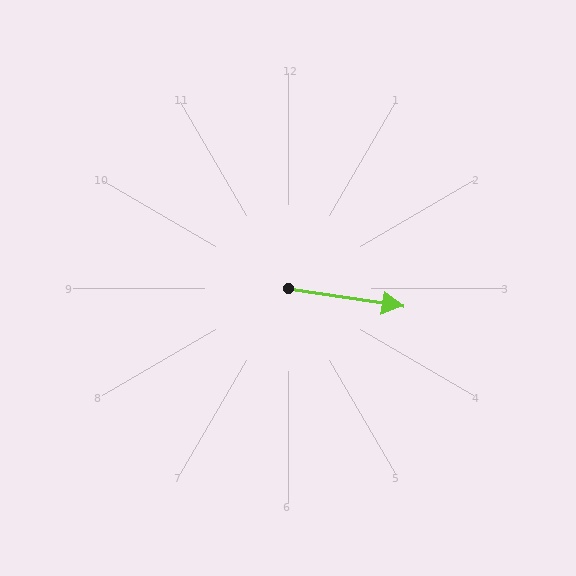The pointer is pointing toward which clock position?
Roughly 3 o'clock.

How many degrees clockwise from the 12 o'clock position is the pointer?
Approximately 99 degrees.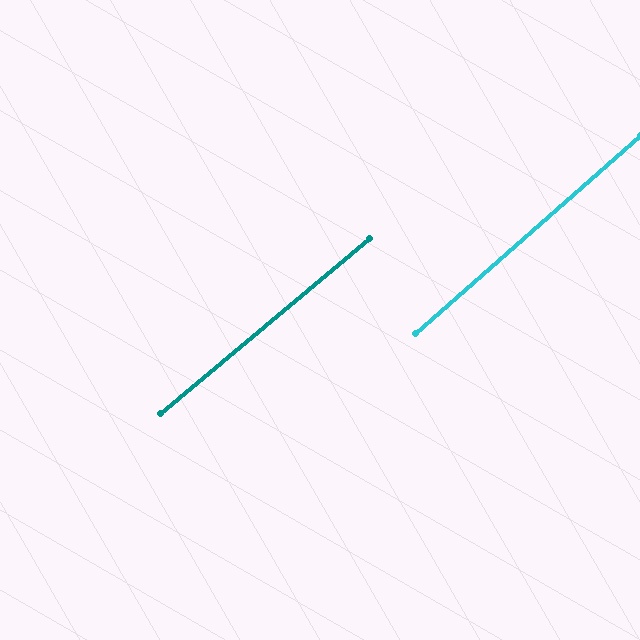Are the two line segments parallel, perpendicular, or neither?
Parallel — their directions differ by only 1.3°.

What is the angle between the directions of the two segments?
Approximately 1 degree.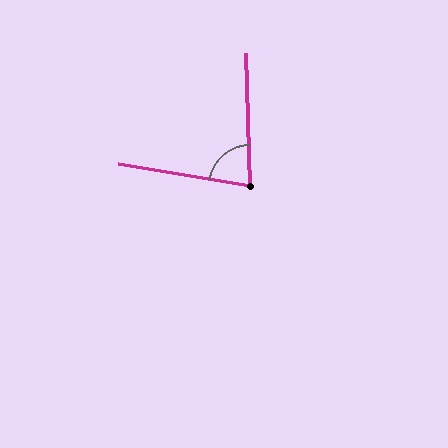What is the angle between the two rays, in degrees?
Approximately 79 degrees.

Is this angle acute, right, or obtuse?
It is acute.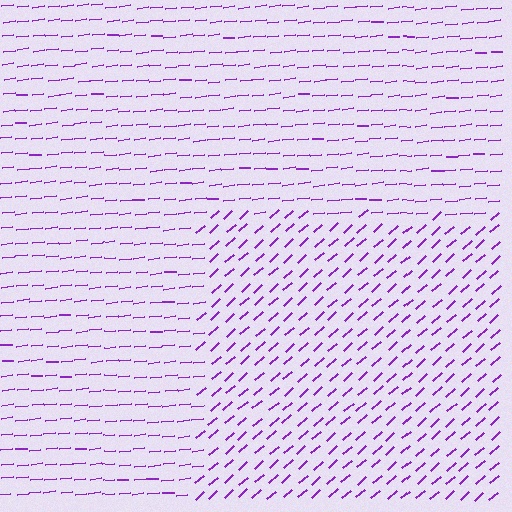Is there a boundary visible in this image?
Yes, there is a texture boundary formed by a change in line orientation.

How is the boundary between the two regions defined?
The boundary is defined purely by a change in line orientation (approximately 35 degrees difference). All lines are the same color and thickness.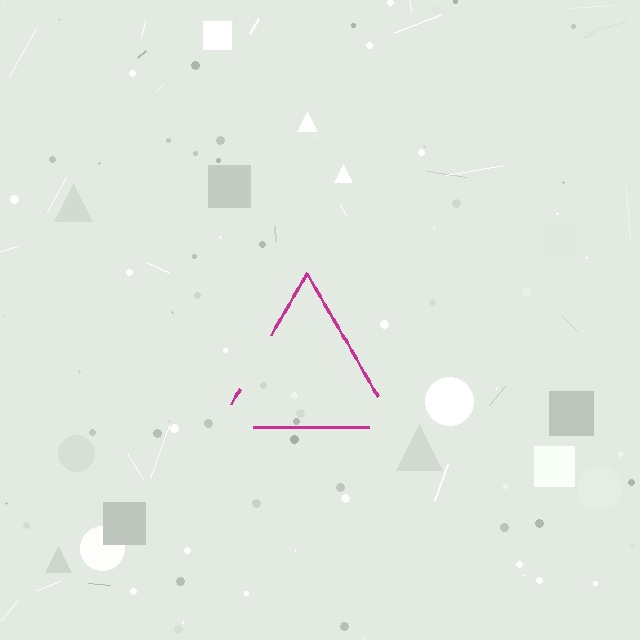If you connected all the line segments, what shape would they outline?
They would outline a triangle.